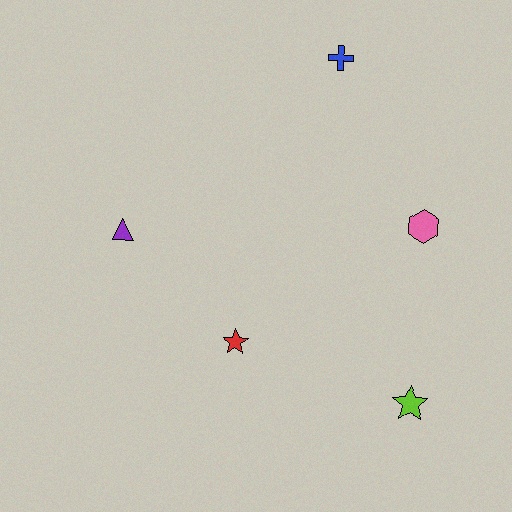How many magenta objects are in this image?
There are no magenta objects.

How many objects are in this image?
There are 5 objects.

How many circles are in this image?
There are no circles.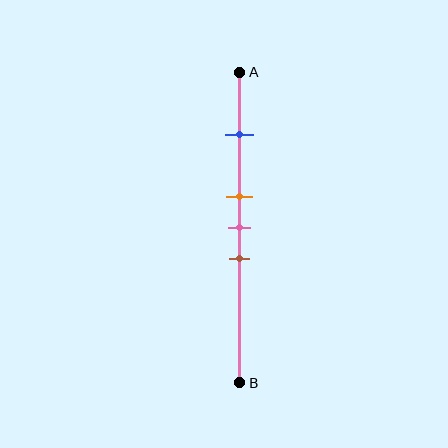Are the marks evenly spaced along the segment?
No, the marks are not evenly spaced.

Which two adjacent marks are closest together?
The orange and pink marks are the closest adjacent pair.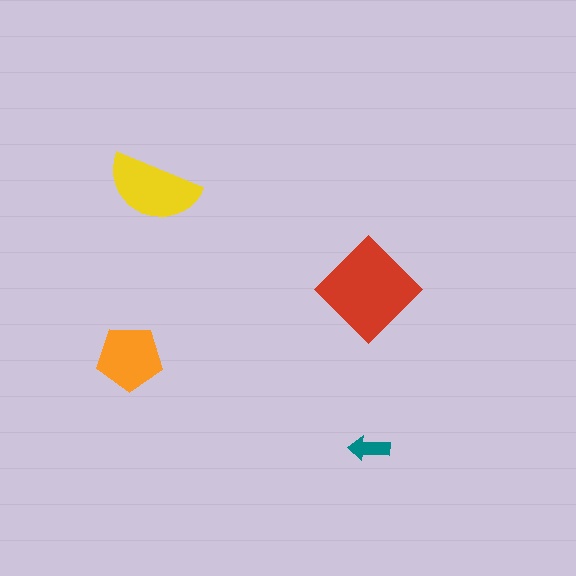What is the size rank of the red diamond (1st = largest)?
1st.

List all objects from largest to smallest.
The red diamond, the yellow semicircle, the orange pentagon, the teal arrow.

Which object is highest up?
The yellow semicircle is topmost.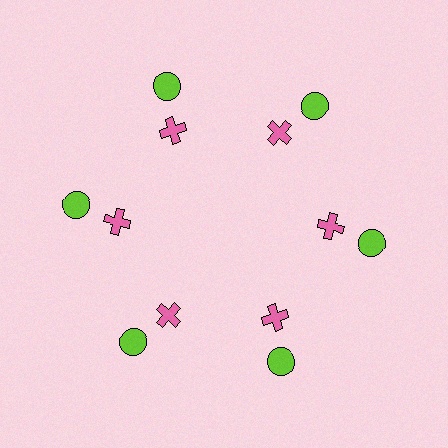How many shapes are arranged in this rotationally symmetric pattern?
There are 12 shapes, arranged in 6 groups of 2.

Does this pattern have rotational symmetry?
Yes, this pattern has 6-fold rotational symmetry. It looks the same after rotating 60 degrees around the center.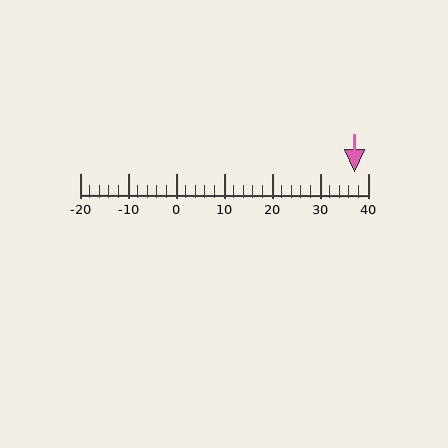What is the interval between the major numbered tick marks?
The major tick marks are spaced 10 units apart.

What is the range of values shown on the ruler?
The ruler shows values from -20 to 40.